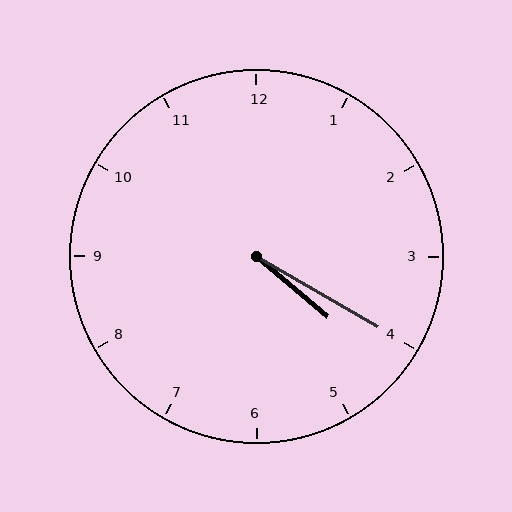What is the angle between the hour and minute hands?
Approximately 10 degrees.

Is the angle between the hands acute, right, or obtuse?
It is acute.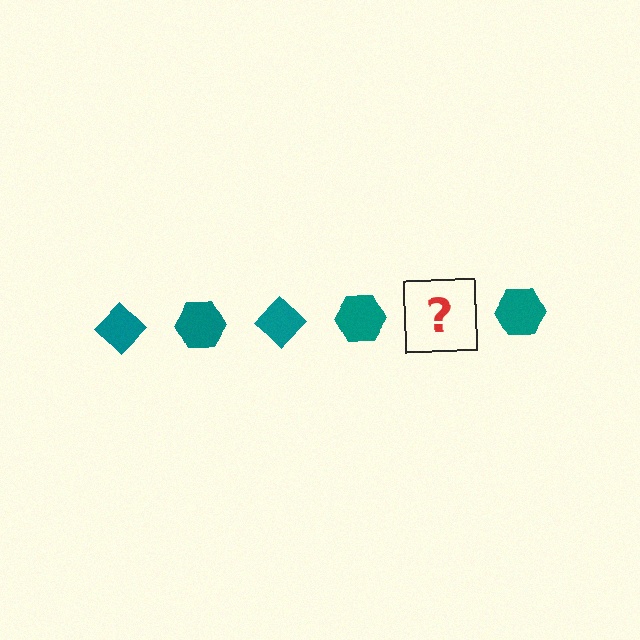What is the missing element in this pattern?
The missing element is a teal diamond.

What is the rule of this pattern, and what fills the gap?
The rule is that the pattern cycles through diamond, hexagon shapes in teal. The gap should be filled with a teal diamond.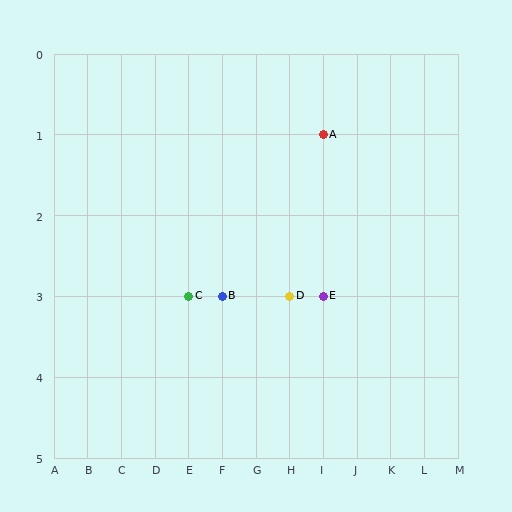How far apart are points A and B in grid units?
Points A and B are 3 columns and 2 rows apart (about 3.6 grid units diagonally).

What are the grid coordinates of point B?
Point B is at grid coordinates (F, 3).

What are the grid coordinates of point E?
Point E is at grid coordinates (I, 3).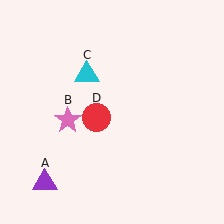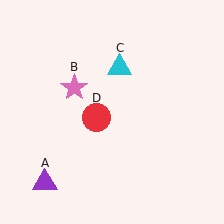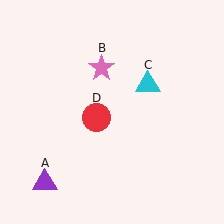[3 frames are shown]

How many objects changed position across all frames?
2 objects changed position: pink star (object B), cyan triangle (object C).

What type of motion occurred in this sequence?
The pink star (object B), cyan triangle (object C) rotated clockwise around the center of the scene.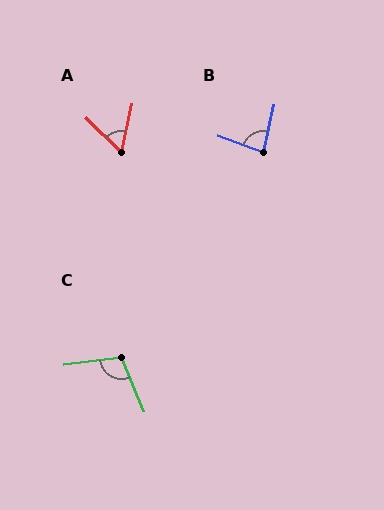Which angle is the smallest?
A, at approximately 58 degrees.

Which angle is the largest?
C, at approximately 106 degrees.